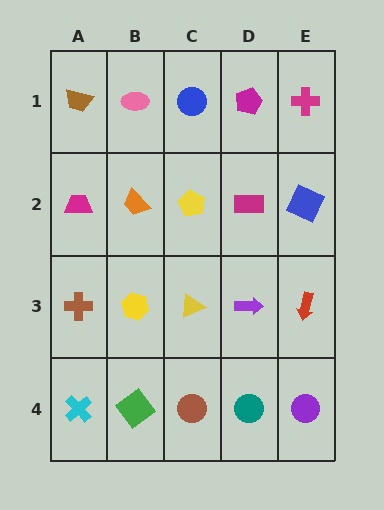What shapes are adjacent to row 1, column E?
A blue square (row 2, column E), a magenta pentagon (row 1, column D).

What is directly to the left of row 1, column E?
A magenta pentagon.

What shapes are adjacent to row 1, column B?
An orange trapezoid (row 2, column B), a brown trapezoid (row 1, column A), a blue circle (row 1, column C).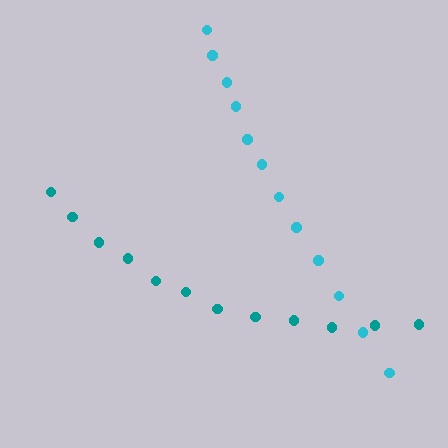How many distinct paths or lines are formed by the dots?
There are 2 distinct paths.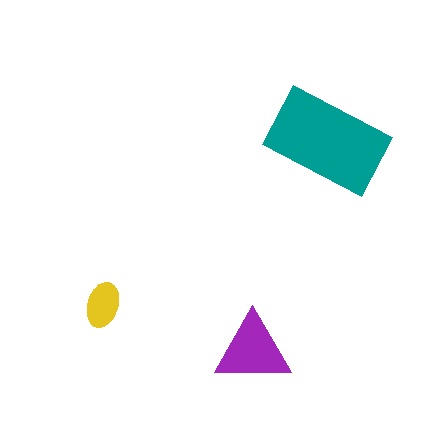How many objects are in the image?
There are 3 objects in the image.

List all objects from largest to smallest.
The teal rectangle, the purple triangle, the yellow ellipse.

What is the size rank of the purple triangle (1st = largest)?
2nd.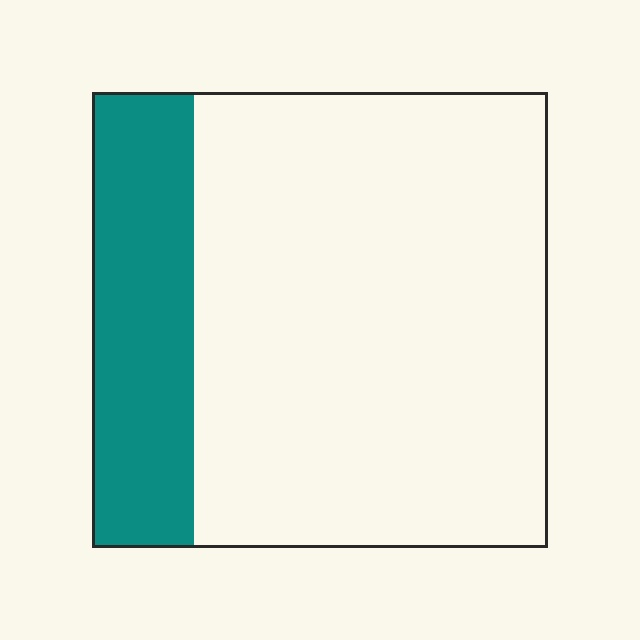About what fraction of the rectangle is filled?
About one fifth (1/5).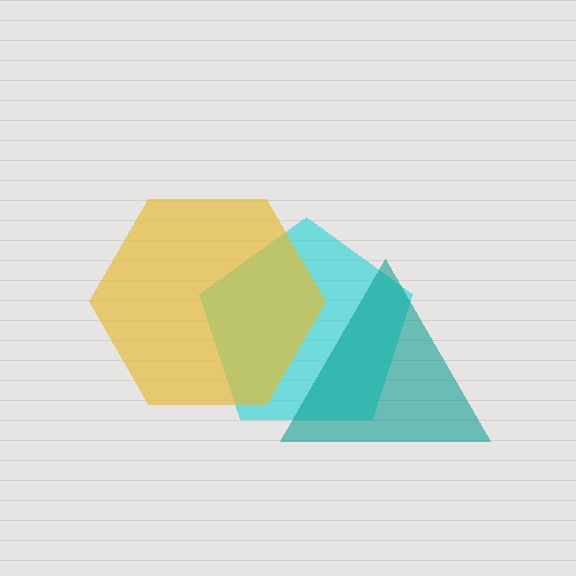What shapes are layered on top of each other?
The layered shapes are: a cyan pentagon, a teal triangle, a yellow hexagon.